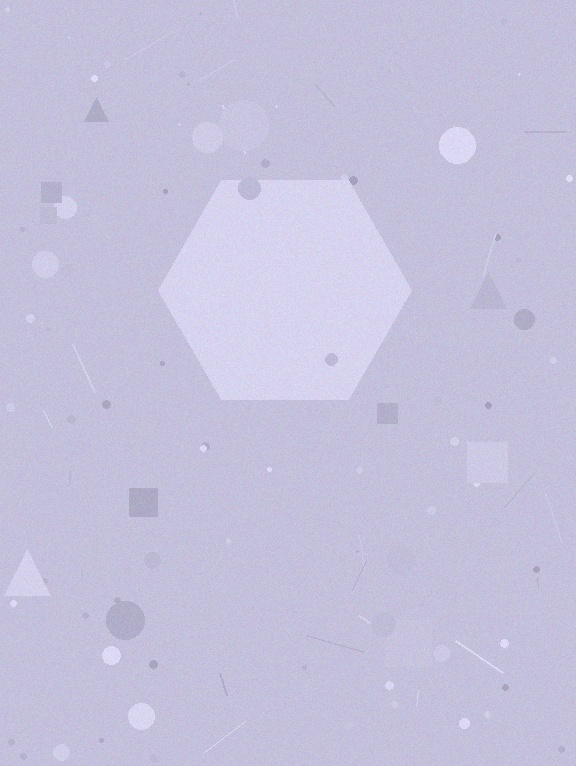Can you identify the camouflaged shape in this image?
The camouflaged shape is a hexagon.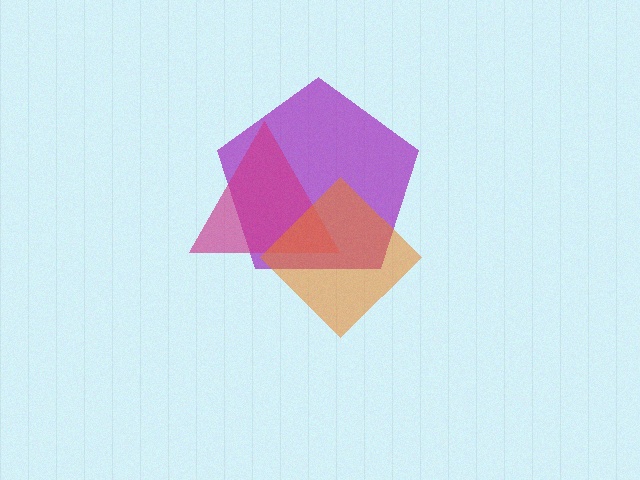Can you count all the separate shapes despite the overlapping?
Yes, there are 3 separate shapes.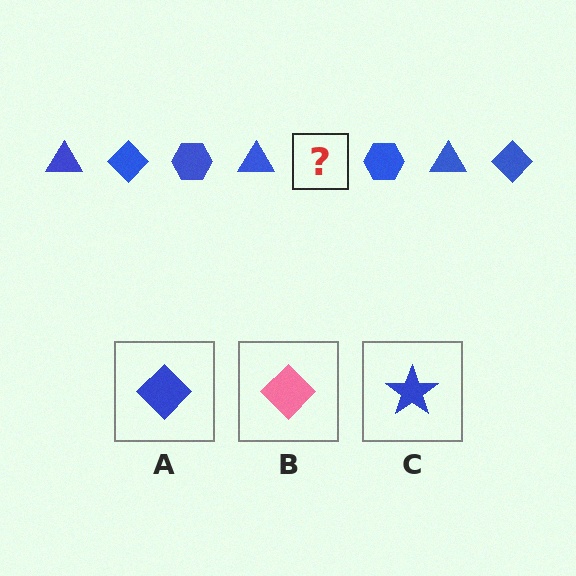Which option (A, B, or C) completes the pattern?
A.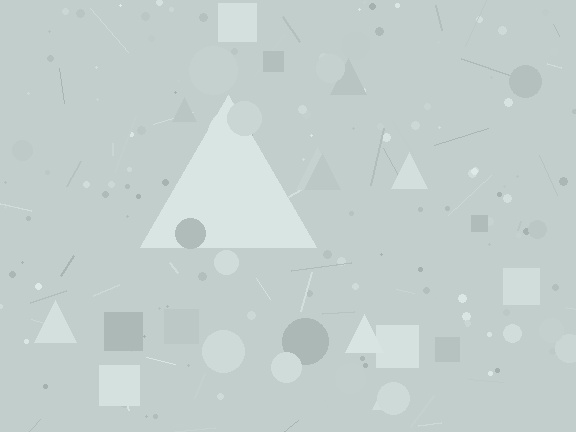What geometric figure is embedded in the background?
A triangle is embedded in the background.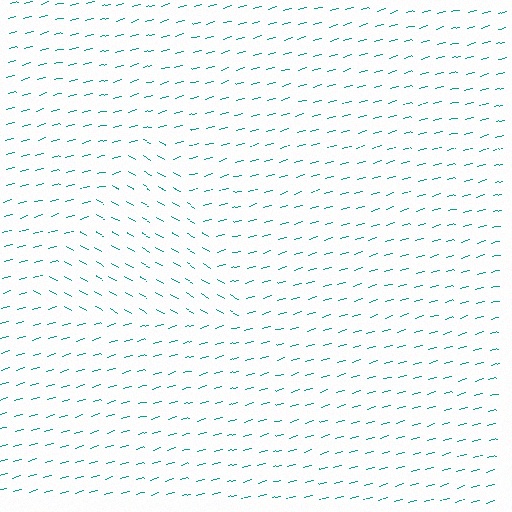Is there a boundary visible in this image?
Yes, there is a texture boundary formed by a change in line orientation.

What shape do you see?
I see a triangle.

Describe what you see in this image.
The image is filled with small teal line segments. A triangle region in the image has lines oriented differently from the surrounding lines, creating a visible texture boundary.